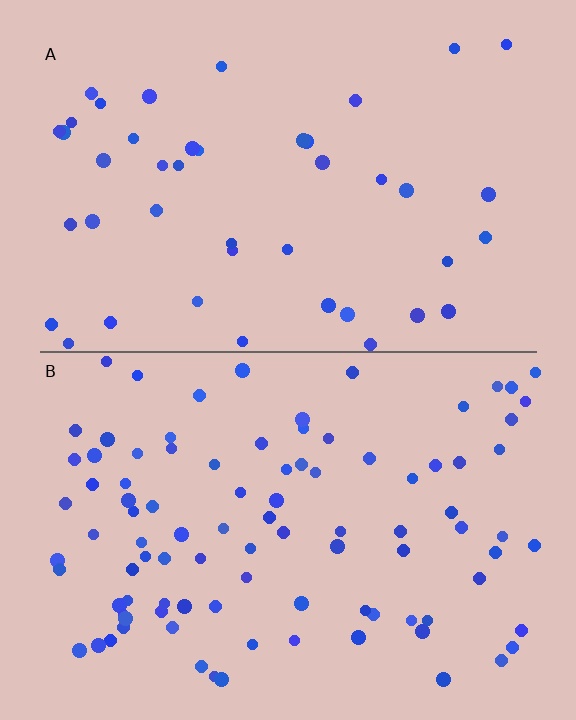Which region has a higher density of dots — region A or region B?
B (the bottom).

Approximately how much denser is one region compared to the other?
Approximately 2.2× — region B over region A.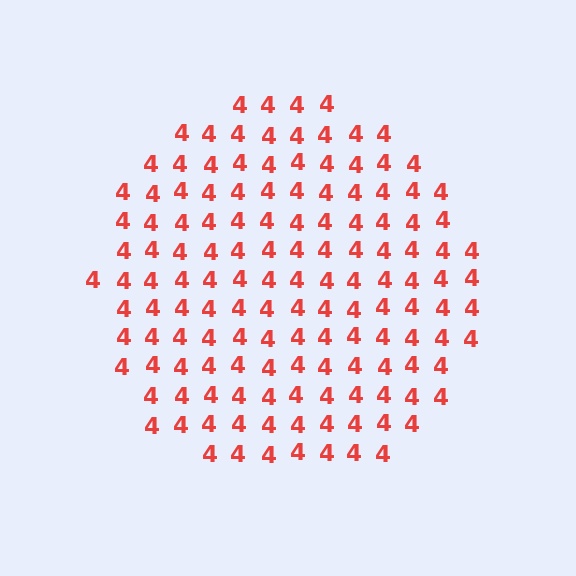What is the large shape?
The large shape is a circle.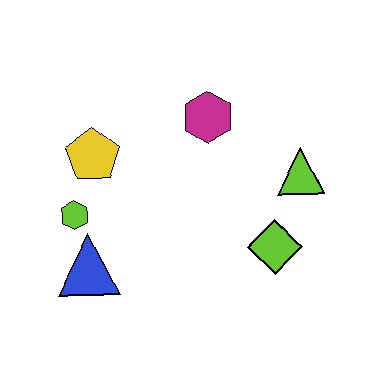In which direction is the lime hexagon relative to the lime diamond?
The lime hexagon is to the left of the lime diamond.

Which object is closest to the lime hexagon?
The blue triangle is closest to the lime hexagon.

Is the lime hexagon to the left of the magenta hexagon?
Yes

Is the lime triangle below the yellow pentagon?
Yes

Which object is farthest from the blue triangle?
The lime triangle is farthest from the blue triangle.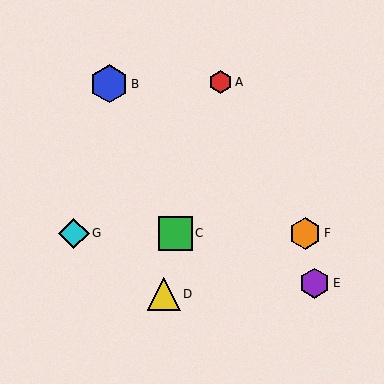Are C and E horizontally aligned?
No, C is at y≈234 and E is at y≈283.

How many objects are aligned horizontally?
3 objects (C, F, G) are aligned horizontally.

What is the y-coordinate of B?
Object B is at y≈84.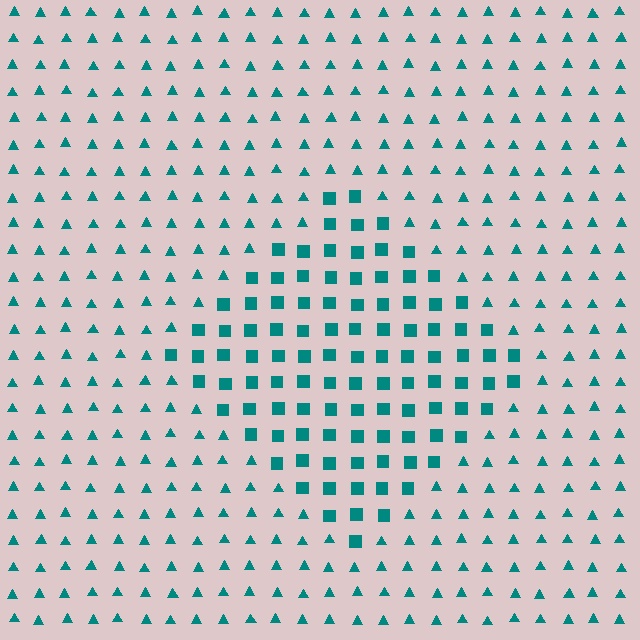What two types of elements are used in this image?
The image uses squares inside the diamond region and triangles outside it.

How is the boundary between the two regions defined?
The boundary is defined by a change in element shape: squares inside vs. triangles outside. All elements share the same color and spacing.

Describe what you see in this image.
The image is filled with small teal elements arranged in a uniform grid. A diamond-shaped region contains squares, while the surrounding area contains triangles. The boundary is defined purely by the change in element shape.